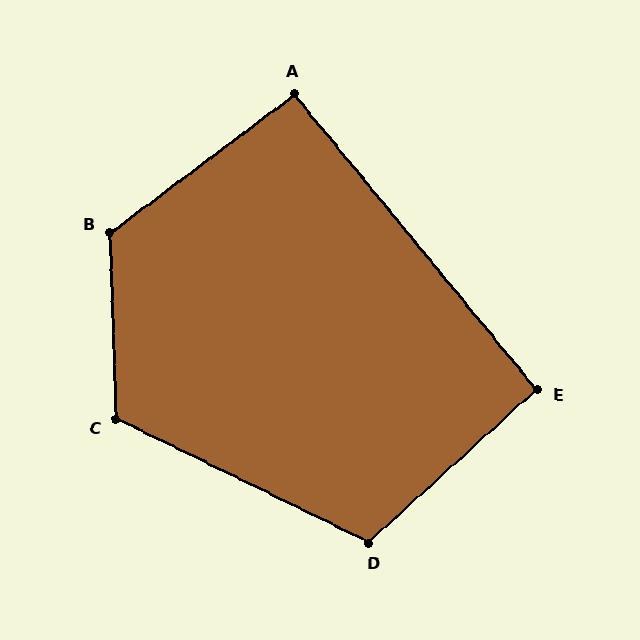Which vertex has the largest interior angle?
B, at approximately 125 degrees.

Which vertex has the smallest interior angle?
A, at approximately 92 degrees.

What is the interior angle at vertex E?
Approximately 93 degrees (approximately right).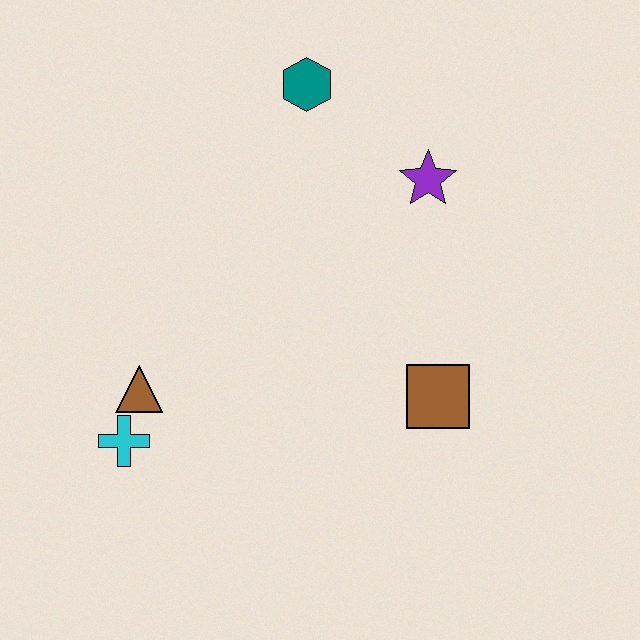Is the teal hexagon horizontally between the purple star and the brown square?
No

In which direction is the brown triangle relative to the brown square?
The brown triangle is to the left of the brown square.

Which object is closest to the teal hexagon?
The purple star is closest to the teal hexagon.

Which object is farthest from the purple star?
The cyan cross is farthest from the purple star.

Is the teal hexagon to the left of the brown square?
Yes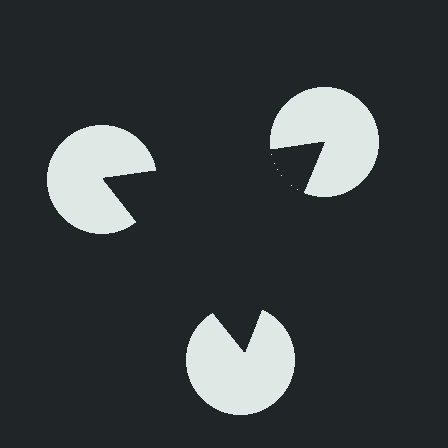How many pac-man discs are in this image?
There are 3 — one at each vertex of the illusory triangle.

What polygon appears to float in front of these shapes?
An illusory triangle — its edges are inferred from the aligned wedge cuts in the pac-man discs, not physically drawn.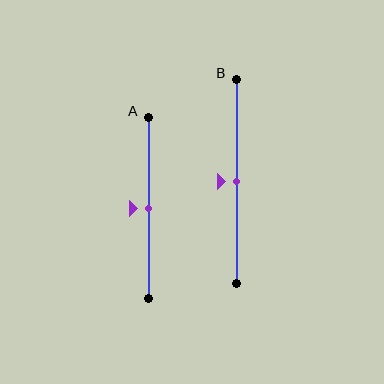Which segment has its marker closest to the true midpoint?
Segment A has its marker closest to the true midpoint.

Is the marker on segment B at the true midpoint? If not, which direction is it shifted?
Yes, the marker on segment B is at the true midpoint.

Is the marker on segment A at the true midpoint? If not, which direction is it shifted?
Yes, the marker on segment A is at the true midpoint.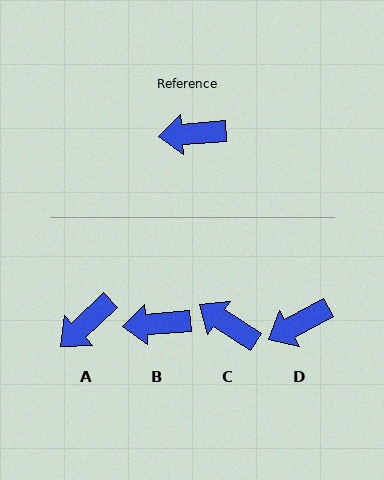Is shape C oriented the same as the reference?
No, it is off by about 38 degrees.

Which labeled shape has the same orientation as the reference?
B.